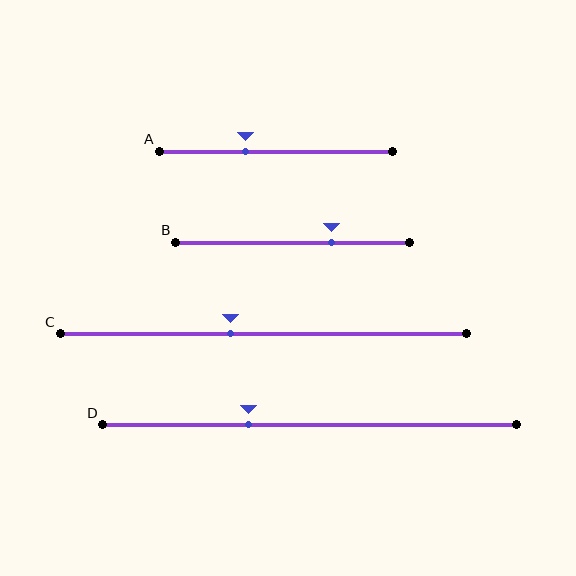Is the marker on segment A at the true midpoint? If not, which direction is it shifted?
No, the marker on segment A is shifted to the left by about 13% of the segment length.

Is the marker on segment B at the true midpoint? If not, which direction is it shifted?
No, the marker on segment B is shifted to the right by about 17% of the segment length.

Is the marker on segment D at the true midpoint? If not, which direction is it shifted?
No, the marker on segment D is shifted to the left by about 15% of the segment length.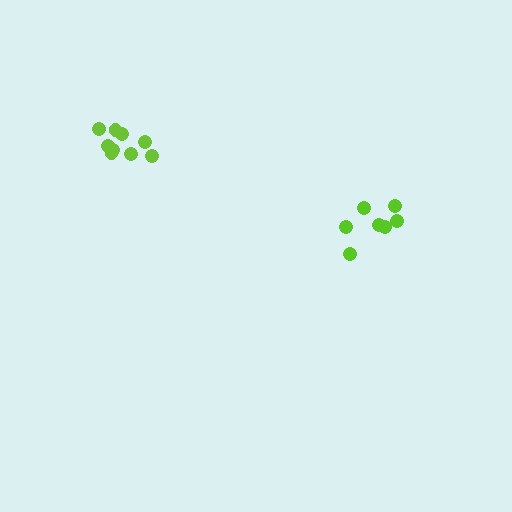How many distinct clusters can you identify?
There are 2 distinct clusters.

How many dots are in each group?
Group 1: 9 dots, Group 2: 7 dots (16 total).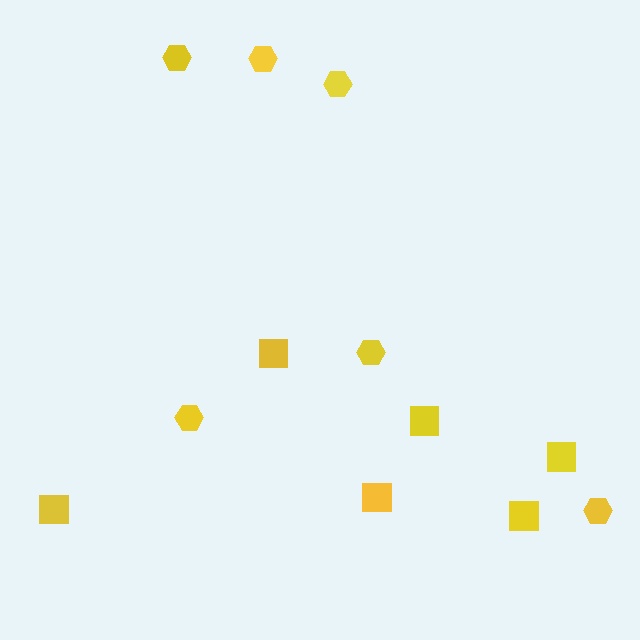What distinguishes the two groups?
There are 2 groups: one group of hexagons (6) and one group of squares (6).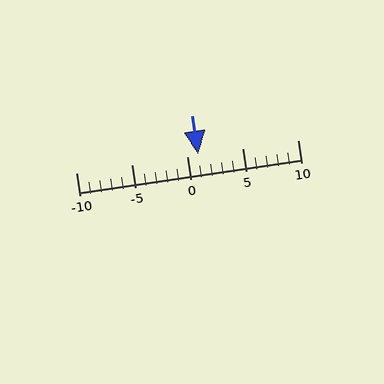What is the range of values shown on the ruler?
The ruler shows values from -10 to 10.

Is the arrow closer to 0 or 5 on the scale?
The arrow is closer to 0.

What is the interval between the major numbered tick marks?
The major tick marks are spaced 5 units apart.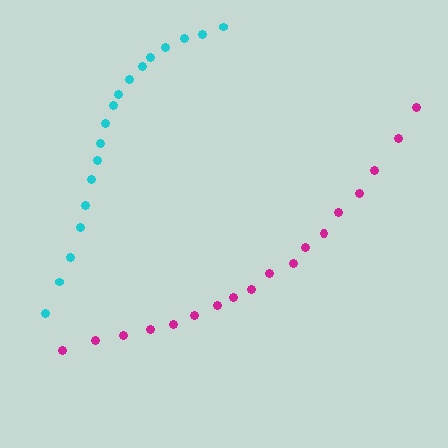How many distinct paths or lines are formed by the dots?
There are 2 distinct paths.